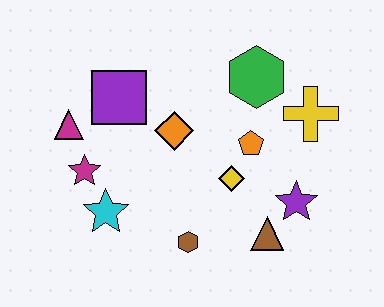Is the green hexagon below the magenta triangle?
No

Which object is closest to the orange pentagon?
The yellow diamond is closest to the orange pentagon.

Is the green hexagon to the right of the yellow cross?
No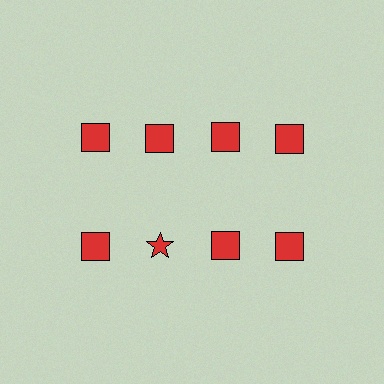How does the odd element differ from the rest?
It has a different shape: star instead of square.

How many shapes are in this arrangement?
There are 8 shapes arranged in a grid pattern.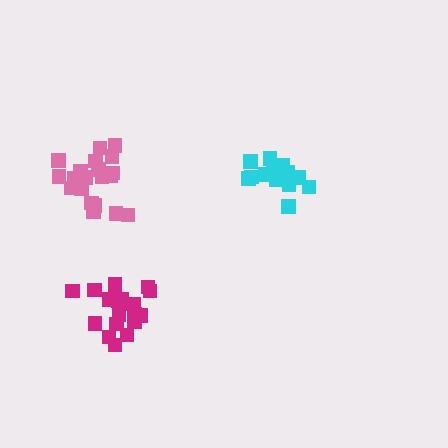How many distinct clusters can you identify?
There are 3 distinct clusters.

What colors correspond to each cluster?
The clusters are colored: cyan, magenta, pink.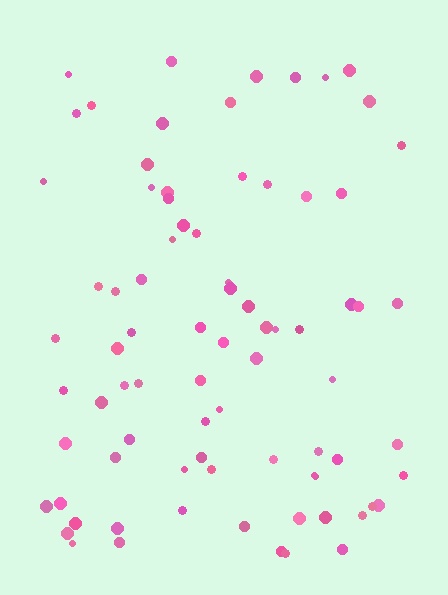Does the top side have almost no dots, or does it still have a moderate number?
Still a moderate number, just noticeably fewer than the bottom.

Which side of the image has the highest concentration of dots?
The bottom.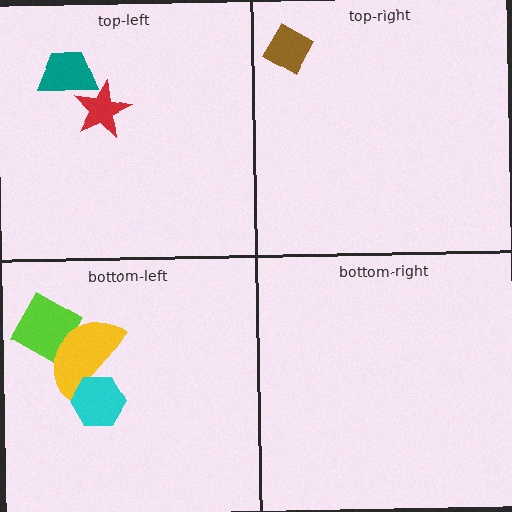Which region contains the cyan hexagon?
The bottom-left region.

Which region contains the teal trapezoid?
The top-left region.